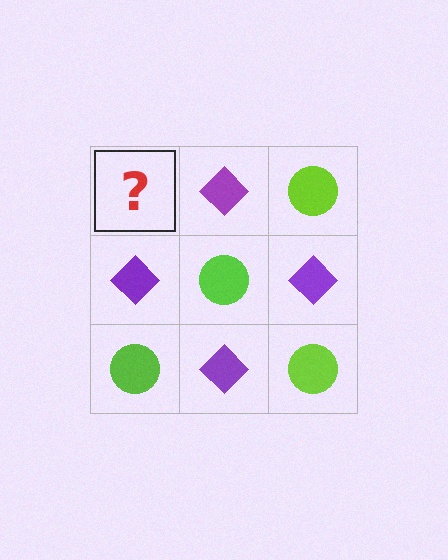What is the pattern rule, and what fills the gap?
The rule is that it alternates lime circle and purple diamond in a checkerboard pattern. The gap should be filled with a lime circle.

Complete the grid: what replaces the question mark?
The question mark should be replaced with a lime circle.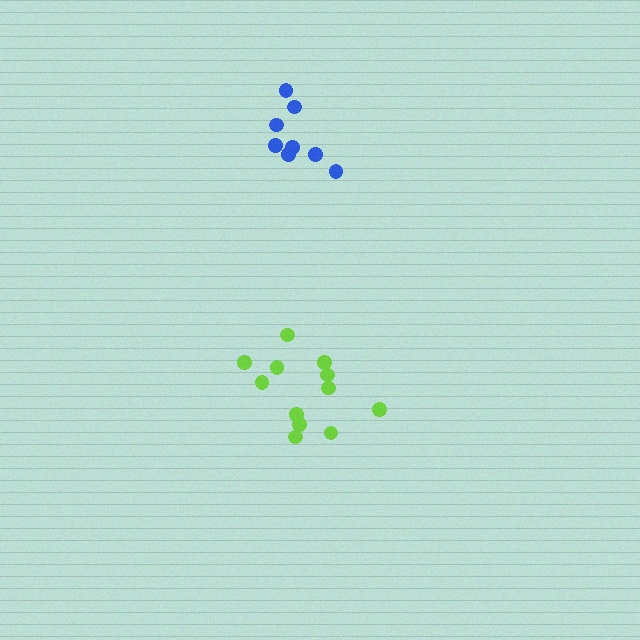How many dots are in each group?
Group 1: 8 dots, Group 2: 12 dots (20 total).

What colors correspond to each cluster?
The clusters are colored: blue, lime.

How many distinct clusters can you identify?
There are 2 distinct clusters.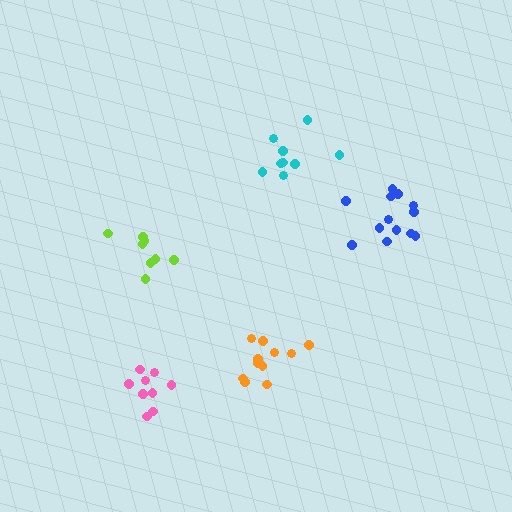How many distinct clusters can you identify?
There are 5 distinct clusters.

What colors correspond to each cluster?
The clusters are colored: orange, blue, cyan, lime, pink.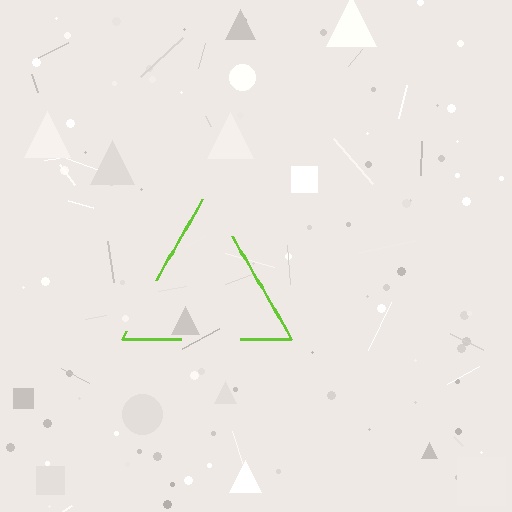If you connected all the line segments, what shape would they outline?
They would outline a triangle.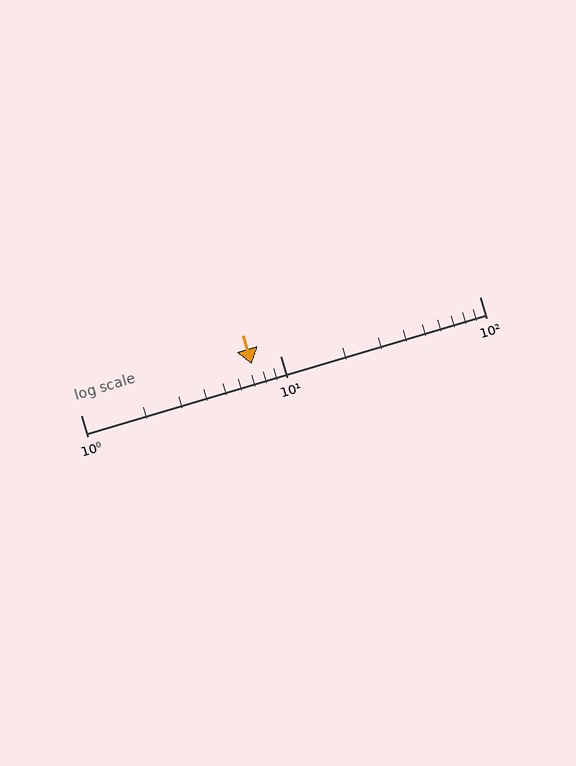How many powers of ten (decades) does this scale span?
The scale spans 2 decades, from 1 to 100.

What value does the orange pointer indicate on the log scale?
The pointer indicates approximately 7.2.